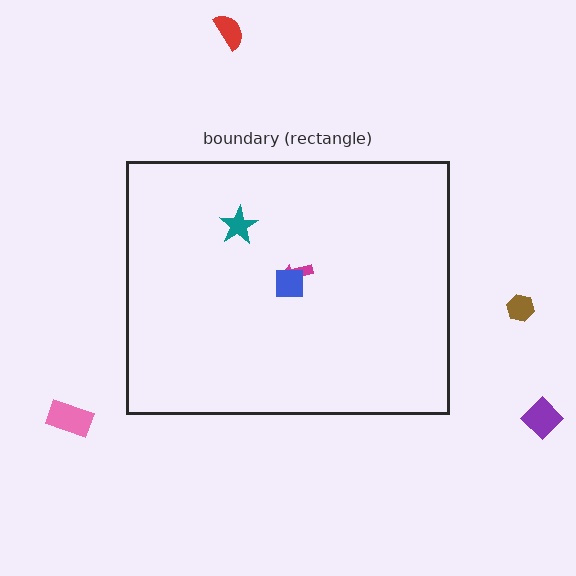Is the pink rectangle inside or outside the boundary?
Outside.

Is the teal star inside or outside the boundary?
Inside.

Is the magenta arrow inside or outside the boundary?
Inside.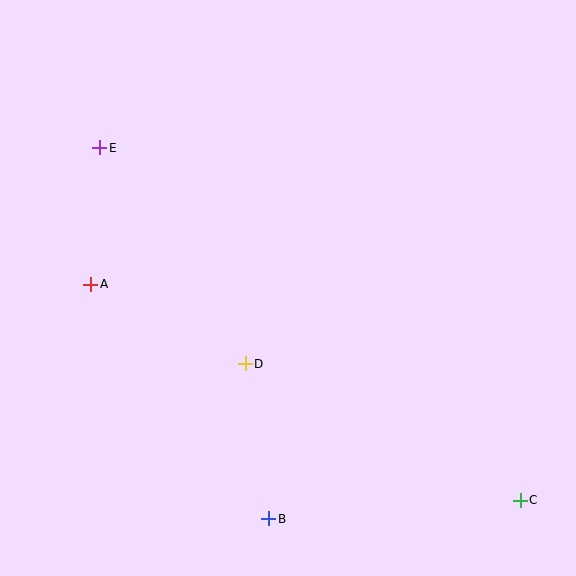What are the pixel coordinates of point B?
Point B is at (269, 519).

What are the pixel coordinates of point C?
Point C is at (520, 500).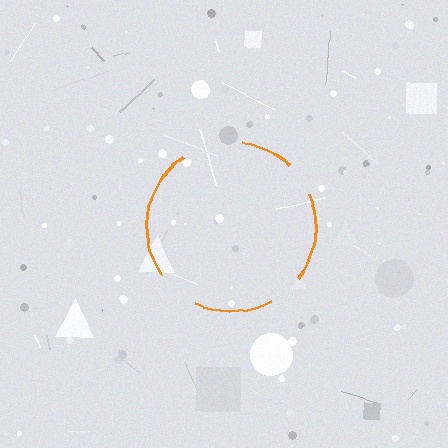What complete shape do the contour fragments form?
The contour fragments form a circle.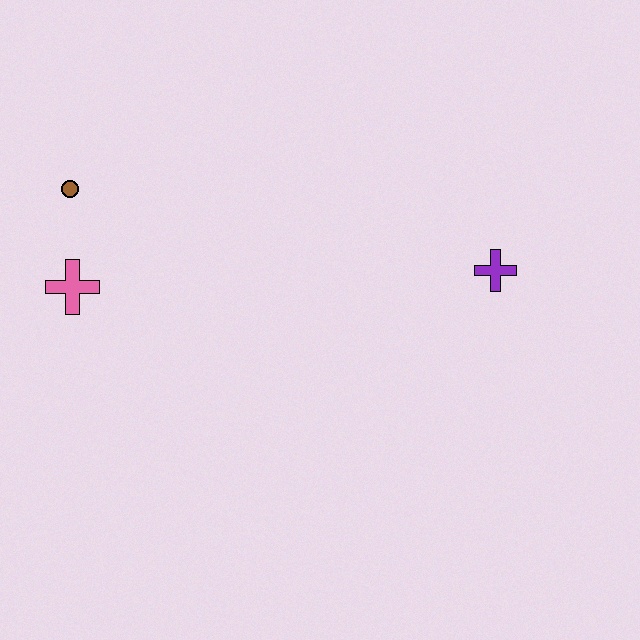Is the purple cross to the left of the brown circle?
No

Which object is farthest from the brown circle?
The purple cross is farthest from the brown circle.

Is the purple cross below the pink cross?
No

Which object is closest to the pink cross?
The brown circle is closest to the pink cross.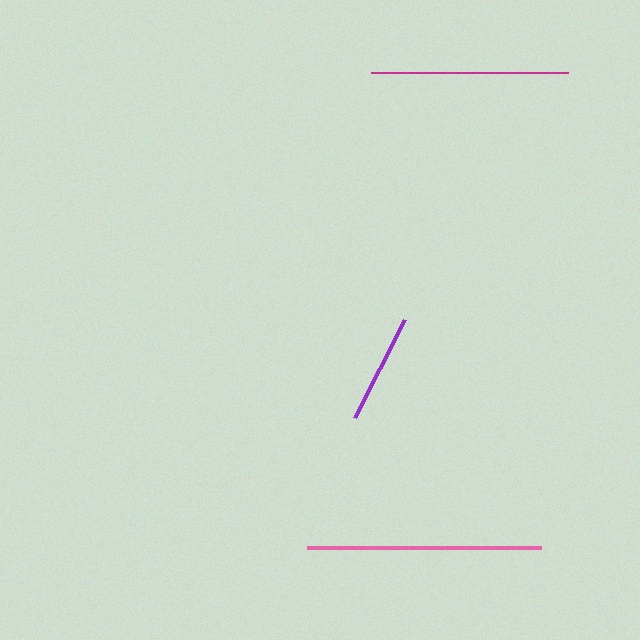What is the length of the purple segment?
The purple segment is approximately 110 pixels long.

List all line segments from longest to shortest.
From longest to shortest: pink, magenta, purple.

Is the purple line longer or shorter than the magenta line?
The magenta line is longer than the purple line.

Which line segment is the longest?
The pink line is the longest at approximately 234 pixels.